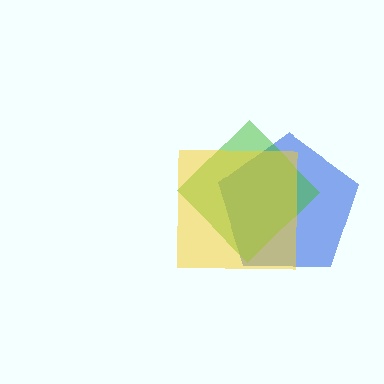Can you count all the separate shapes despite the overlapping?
Yes, there are 3 separate shapes.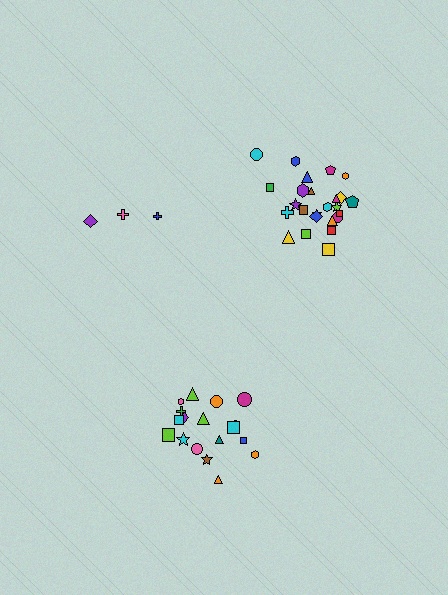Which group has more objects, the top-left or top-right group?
The top-right group.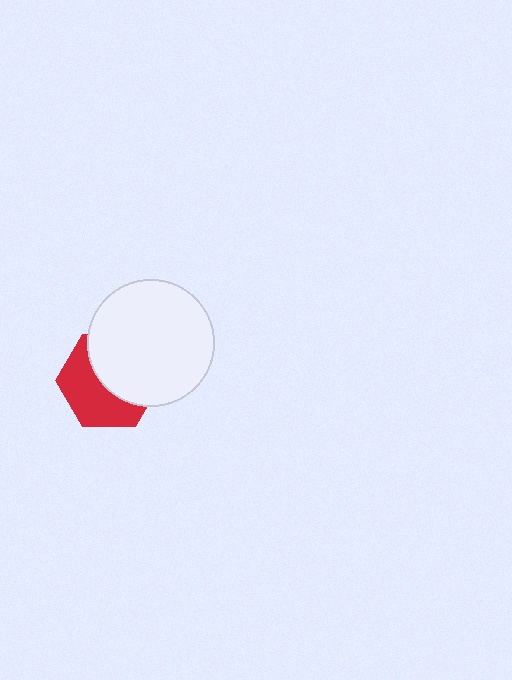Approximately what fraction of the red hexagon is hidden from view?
Roughly 51% of the red hexagon is hidden behind the white circle.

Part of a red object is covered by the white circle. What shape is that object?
It is a hexagon.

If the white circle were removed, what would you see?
You would see the complete red hexagon.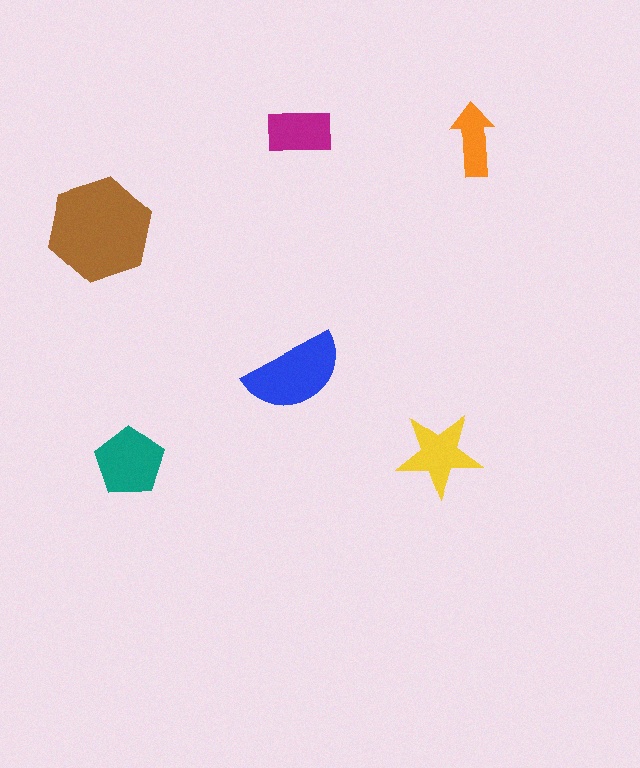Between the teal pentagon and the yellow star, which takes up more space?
The teal pentagon.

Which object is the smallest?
The orange arrow.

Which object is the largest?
The brown hexagon.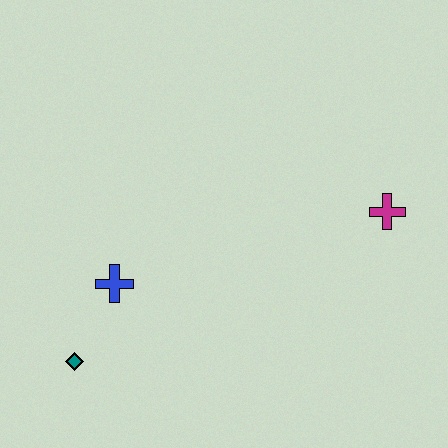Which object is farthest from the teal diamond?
The magenta cross is farthest from the teal diamond.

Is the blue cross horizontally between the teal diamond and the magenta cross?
Yes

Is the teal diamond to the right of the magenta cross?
No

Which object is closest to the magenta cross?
The blue cross is closest to the magenta cross.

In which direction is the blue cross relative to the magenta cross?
The blue cross is to the left of the magenta cross.